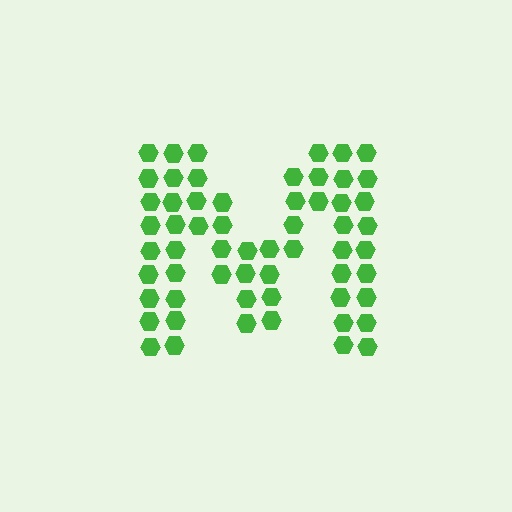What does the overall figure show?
The overall figure shows the letter M.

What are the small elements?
The small elements are hexagons.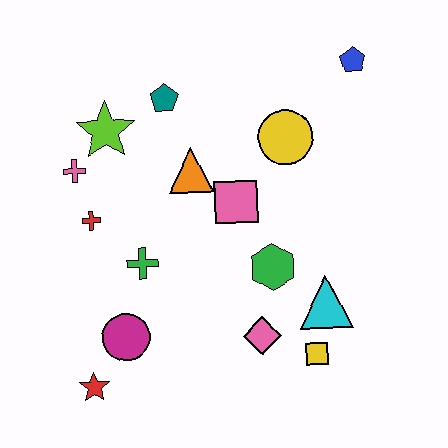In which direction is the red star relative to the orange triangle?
The red star is below the orange triangle.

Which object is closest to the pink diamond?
The yellow square is closest to the pink diamond.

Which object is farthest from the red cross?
The blue pentagon is farthest from the red cross.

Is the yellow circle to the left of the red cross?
No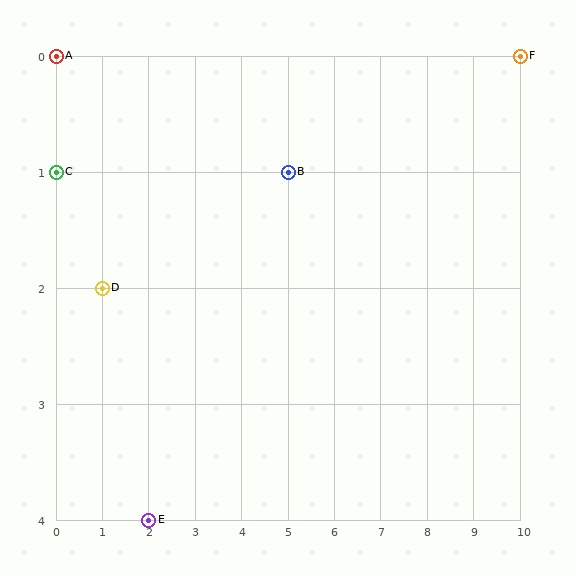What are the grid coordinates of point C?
Point C is at grid coordinates (0, 1).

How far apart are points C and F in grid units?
Points C and F are 10 columns and 1 row apart (about 10.0 grid units diagonally).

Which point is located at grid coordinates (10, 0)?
Point F is at (10, 0).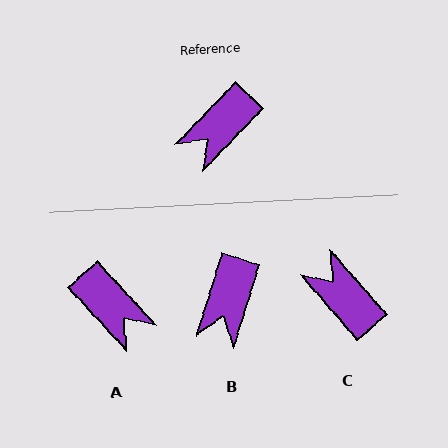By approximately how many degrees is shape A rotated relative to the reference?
Approximately 86 degrees counter-clockwise.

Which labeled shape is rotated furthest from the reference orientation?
C, about 96 degrees away.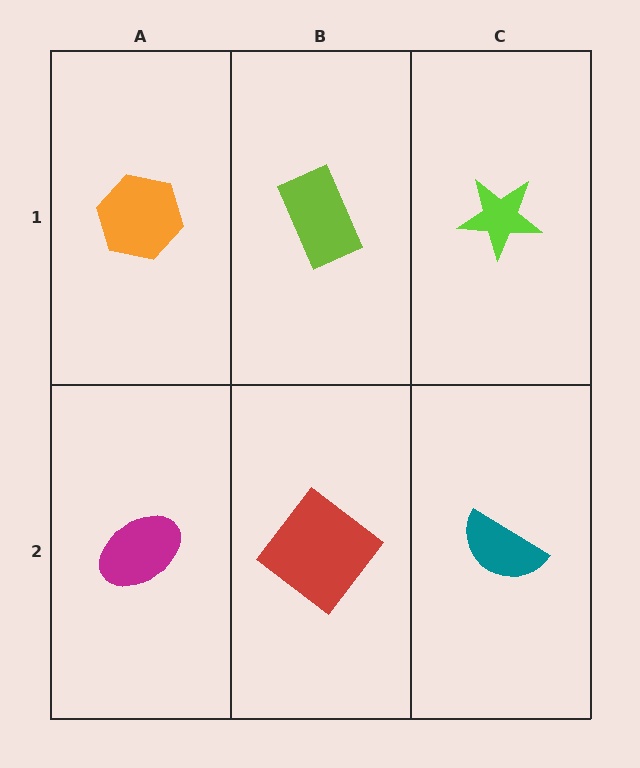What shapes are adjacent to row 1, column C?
A teal semicircle (row 2, column C), a lime rectangle (row 1, column B).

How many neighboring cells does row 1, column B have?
3.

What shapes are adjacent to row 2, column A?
An orange hexagon (row 1, column A), a red diamond (row 2, column B).